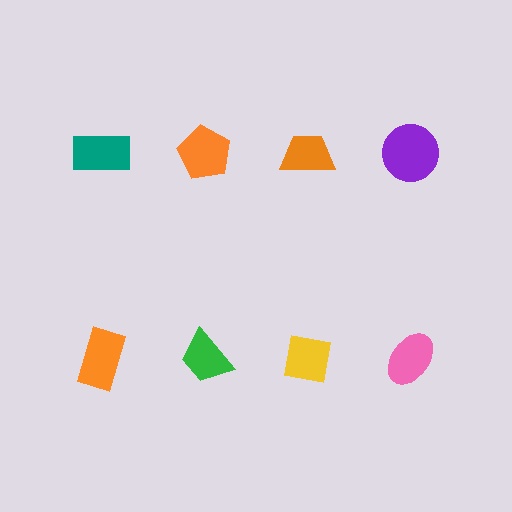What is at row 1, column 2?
An orange pentagon.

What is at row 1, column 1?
A teal rectangle.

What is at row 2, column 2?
A green trapezoid.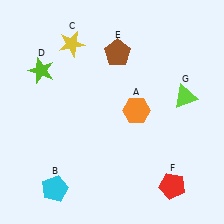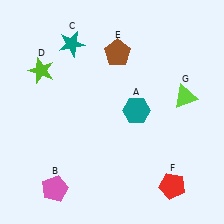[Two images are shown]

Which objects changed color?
A changed from orange to teal. B changed from cyan to pink. C changed from yellow to teal.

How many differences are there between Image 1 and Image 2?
There are 3 differences between the two images.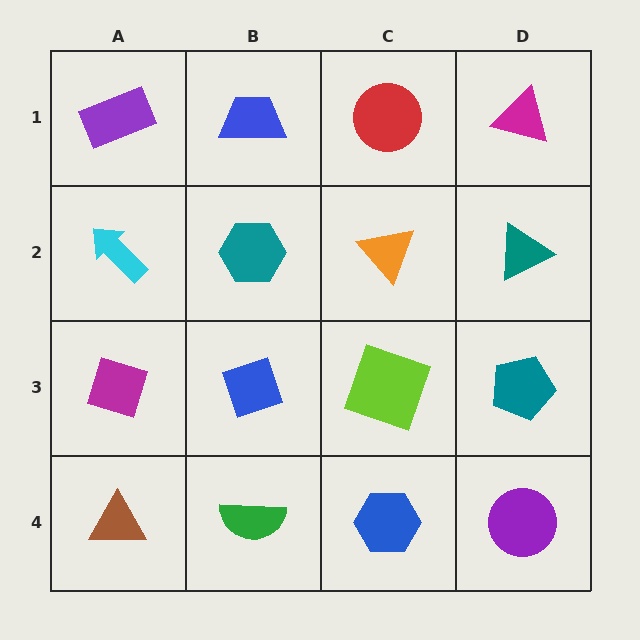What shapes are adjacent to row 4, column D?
A teal pentagon (row 3, column D), a blue hexagon (row 4, column C).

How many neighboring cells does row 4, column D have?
2.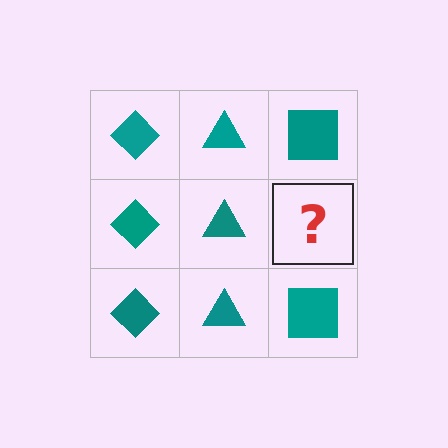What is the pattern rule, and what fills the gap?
The rule is that each column has a consistent shape. The gap should be filled with a teal square.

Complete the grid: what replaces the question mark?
The question mark should be replaced with a teal square.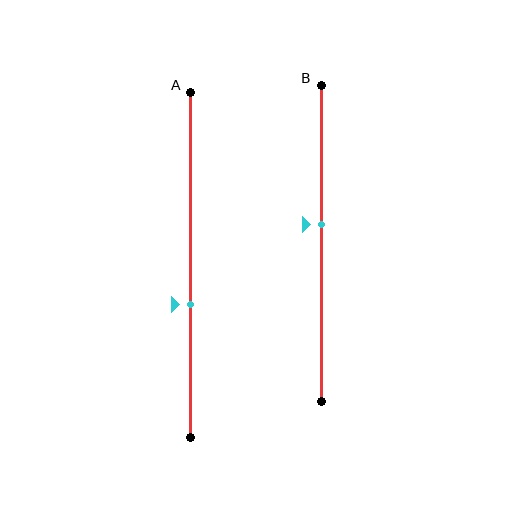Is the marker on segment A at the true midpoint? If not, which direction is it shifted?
No, the marker on segment A is shifted downward by about 12% of the segment length.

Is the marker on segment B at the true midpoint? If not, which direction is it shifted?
No, the marker on segment B is shifted upward by about 6% of the segment length.